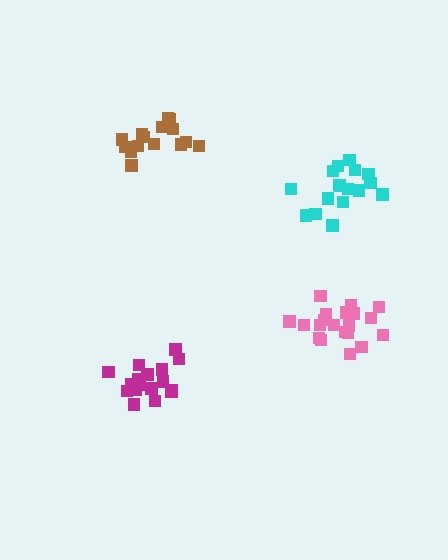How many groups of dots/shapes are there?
There are 4 groups.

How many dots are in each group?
Group 1: 15 dots, Group 2: 17 dots, Group 3: 17 dots, Group 4: 20 dots (69 total).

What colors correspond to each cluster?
The clusters are colored: brown, magenta, cyan, pink.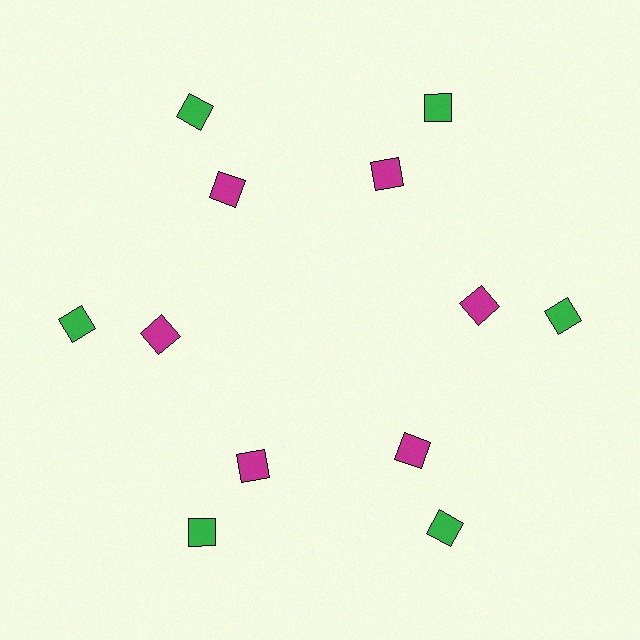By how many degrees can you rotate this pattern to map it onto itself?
The pattern maps onto itself every 60 degrees of rotation.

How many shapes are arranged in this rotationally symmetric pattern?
There are 12 shapes, arranged in 6 groups of 2.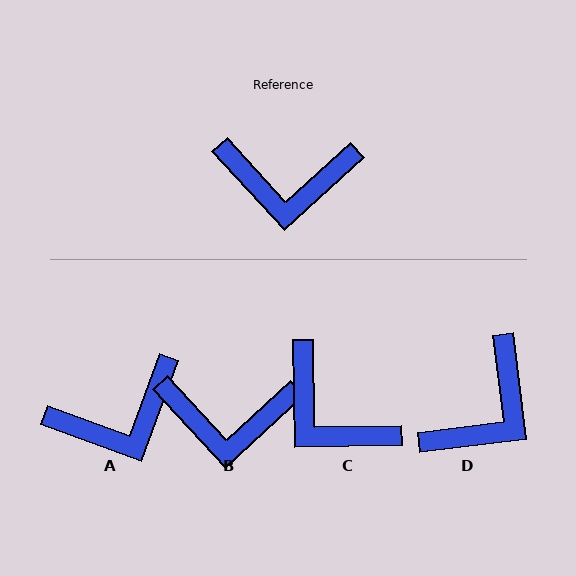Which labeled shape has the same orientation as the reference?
B.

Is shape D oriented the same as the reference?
No, it is off by about 55 degrees.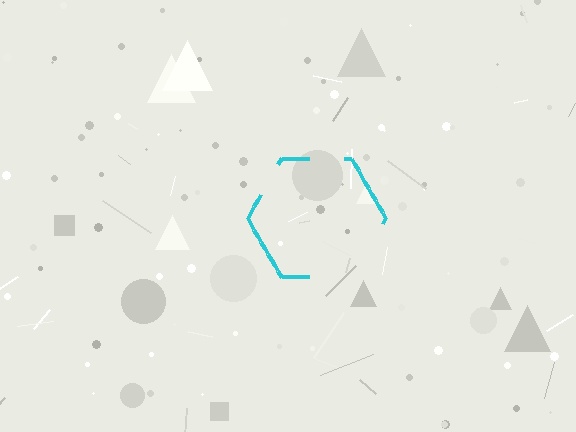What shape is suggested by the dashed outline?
The dashed outline suggests a hexagon.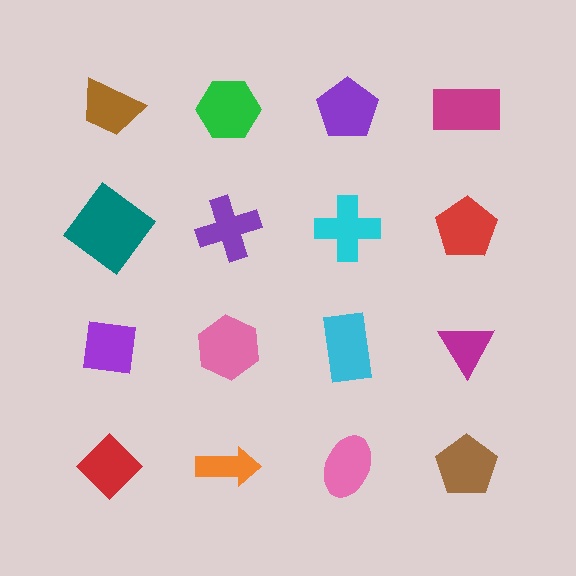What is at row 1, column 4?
A magenta rectangle.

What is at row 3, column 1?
A purple square.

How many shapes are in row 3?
4 shapes.